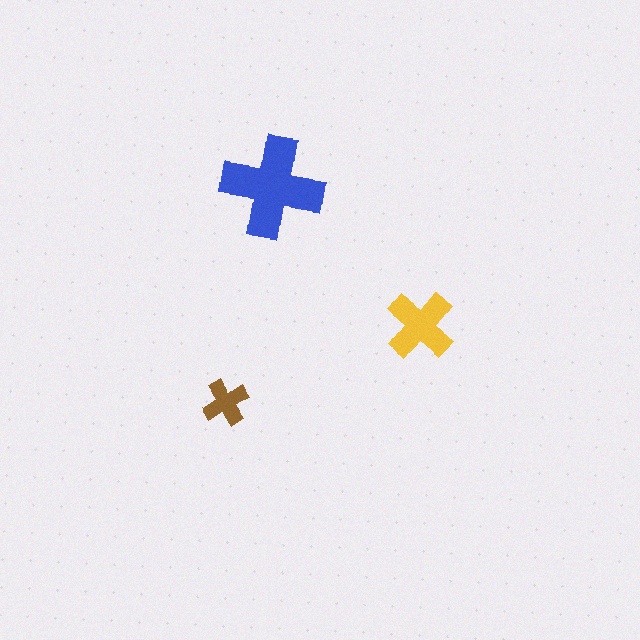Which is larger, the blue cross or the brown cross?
The blue one.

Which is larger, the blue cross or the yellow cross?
The blue one.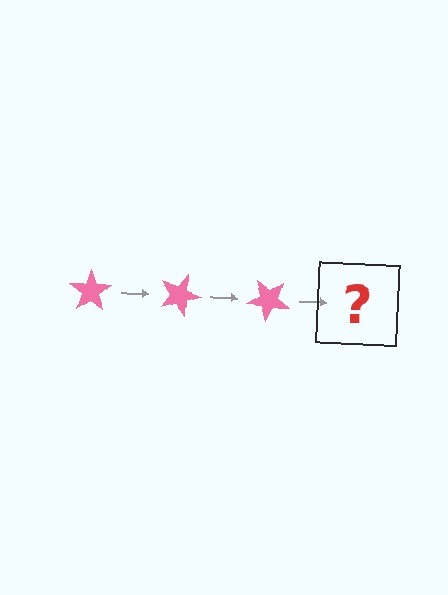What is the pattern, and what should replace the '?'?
The pattern is that the star rotates 20 degrees each step. The '?' should be a pink star rotated 60 degrees.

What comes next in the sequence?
The next element should be a pink star rotated 60 degrees.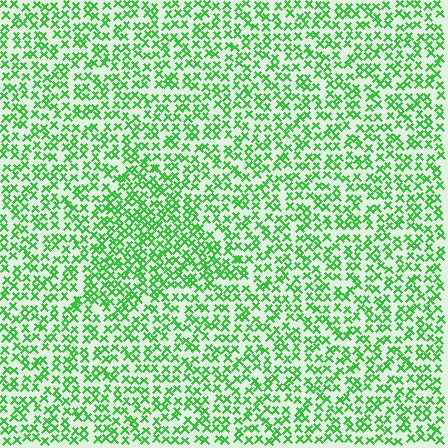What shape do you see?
I see a triangle.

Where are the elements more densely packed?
The elements are more densely packed inside the triangle boundary.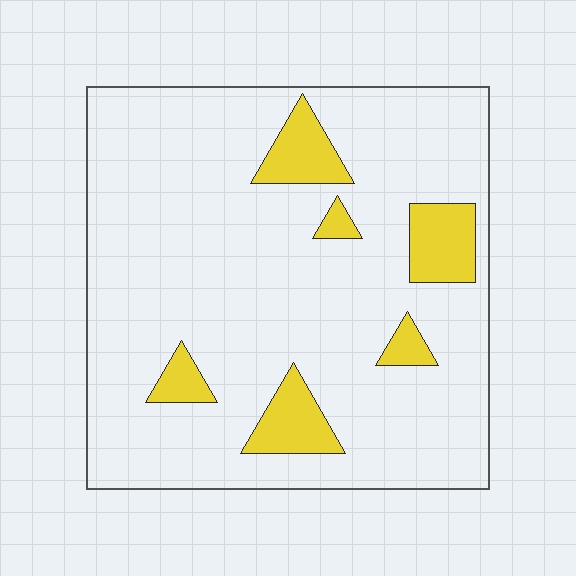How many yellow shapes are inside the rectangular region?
6.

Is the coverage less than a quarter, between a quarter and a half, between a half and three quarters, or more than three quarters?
Less than a quarter.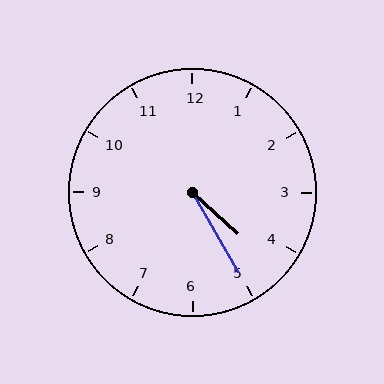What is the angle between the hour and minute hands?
Approximately 18 degrees.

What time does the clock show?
4:25.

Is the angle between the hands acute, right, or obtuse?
It is acute.